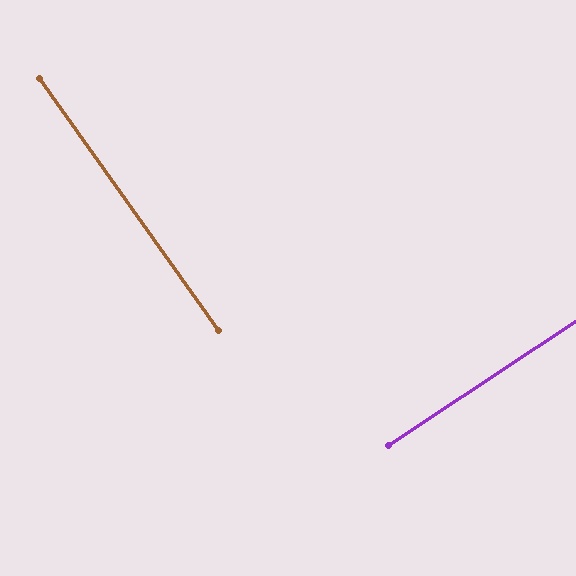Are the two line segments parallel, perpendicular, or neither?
Perpendicular — they meet at approximately 88°.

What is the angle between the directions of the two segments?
Approximately 88 degrees.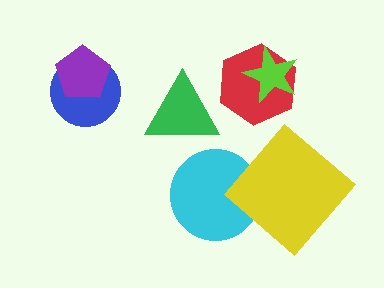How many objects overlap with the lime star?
1 object overlaps with the lime star.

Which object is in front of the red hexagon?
The lime star is in front of the red hexagon.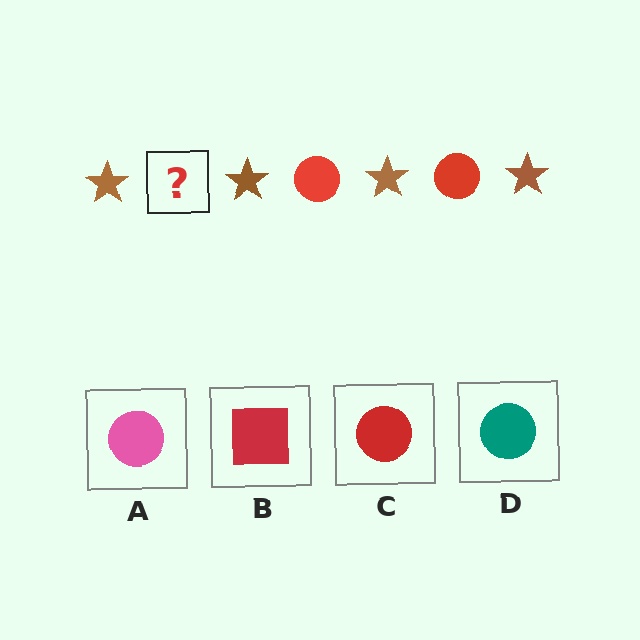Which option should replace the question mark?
Option C.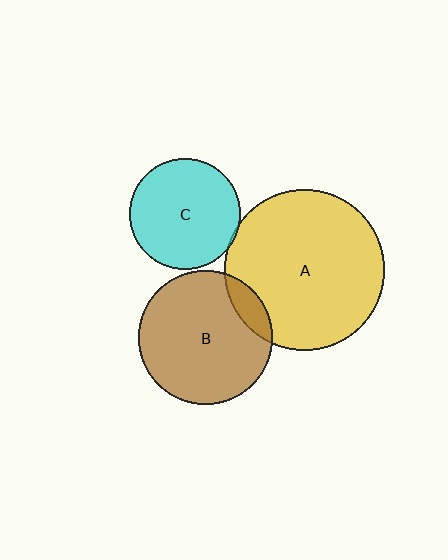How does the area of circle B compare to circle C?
Approximately 1.5 times.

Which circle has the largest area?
Circle A (yellow).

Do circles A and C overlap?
Yes.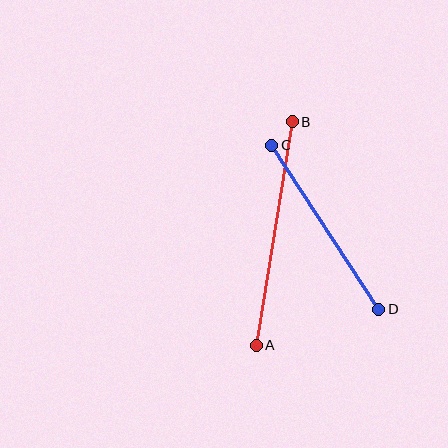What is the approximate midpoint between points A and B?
The midpoint is at approximately (274, 234) pixels.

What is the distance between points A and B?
The distance is approximately 226 pixels.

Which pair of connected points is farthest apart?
Points A and B are farthest apart.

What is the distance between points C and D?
The distance is approximately 196 pixels.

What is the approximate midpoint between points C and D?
The midpoint is at approximately (325, 227) pixels.